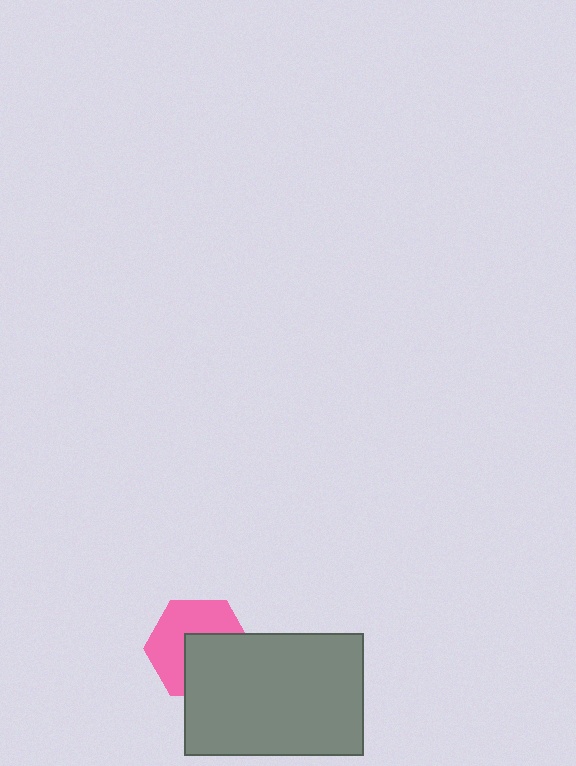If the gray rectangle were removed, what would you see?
You would see the complete pink hexagon.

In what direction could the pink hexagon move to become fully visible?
The pink hexagon could move toward the upper-left. That would shift it out from behind the gray rectangle entirely.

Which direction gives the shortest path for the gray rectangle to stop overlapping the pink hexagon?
Moving toward the lower-right gives the shortest separation.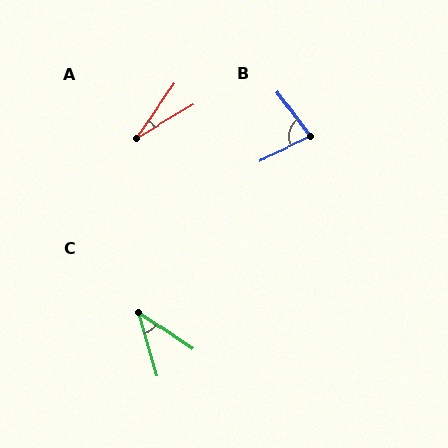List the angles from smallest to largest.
A (24°), C (39°), B (78°).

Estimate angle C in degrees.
Approximately 39 degrees.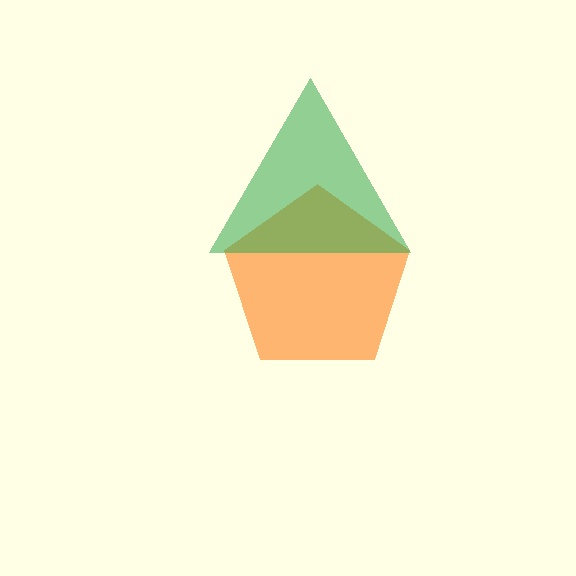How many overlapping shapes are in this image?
There are 2 overlapping shapes in the image.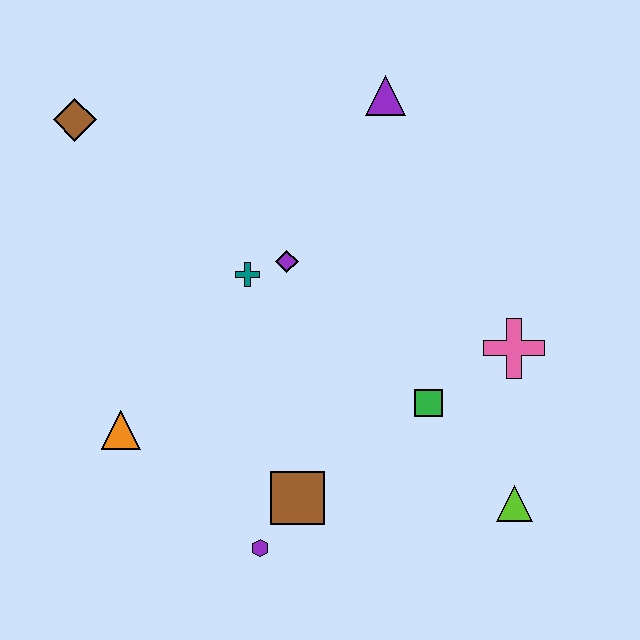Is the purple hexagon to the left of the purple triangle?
Yes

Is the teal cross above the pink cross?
Yes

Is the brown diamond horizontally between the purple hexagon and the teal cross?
No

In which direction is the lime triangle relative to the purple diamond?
The lime triangle is below the purple diamond.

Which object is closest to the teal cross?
The purple diamond is closest to the teal cross.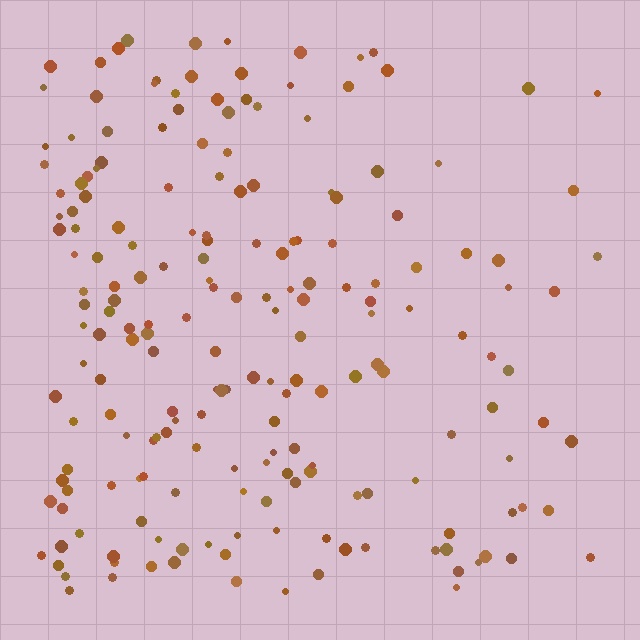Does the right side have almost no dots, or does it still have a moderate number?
Still a moderate number, just noticeably fewer than the left.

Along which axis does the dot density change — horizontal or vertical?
Horizontal.